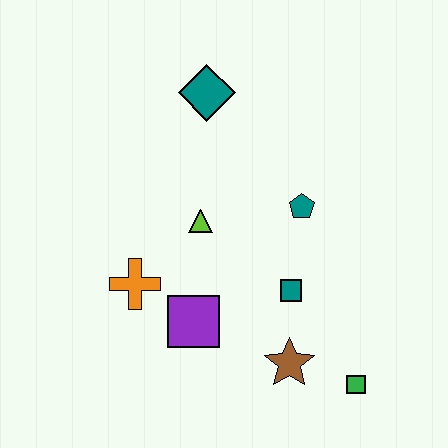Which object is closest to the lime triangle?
The orange cross is closest to the lime triangle.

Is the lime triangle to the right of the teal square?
No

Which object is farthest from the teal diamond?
The green square is farthest from the teal diamond.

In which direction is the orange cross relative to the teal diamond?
The orange cross is below the teal diamond.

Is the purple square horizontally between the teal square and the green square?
No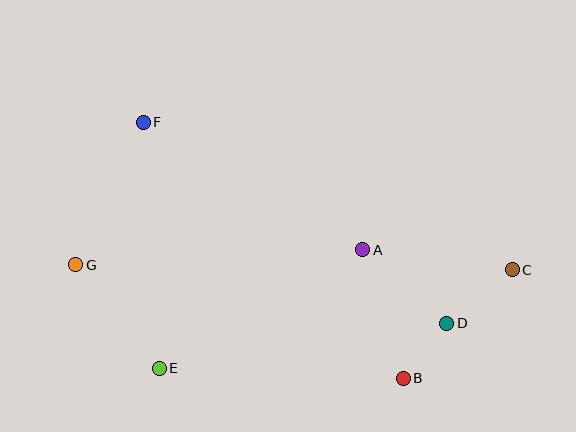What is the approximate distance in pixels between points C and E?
The distance between C and E is approximately 366 pixels.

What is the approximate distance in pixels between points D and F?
The distance between D and F is approximately 364 pixels.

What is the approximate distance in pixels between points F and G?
The distance between F and G is approximately 157 pixels.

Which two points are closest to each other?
Points B and D are closest to each other.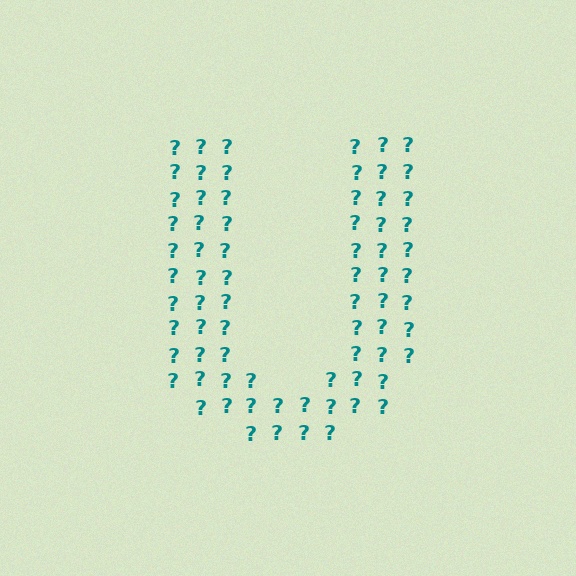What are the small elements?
The small elements are question marks.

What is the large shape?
The large shape is the letter U.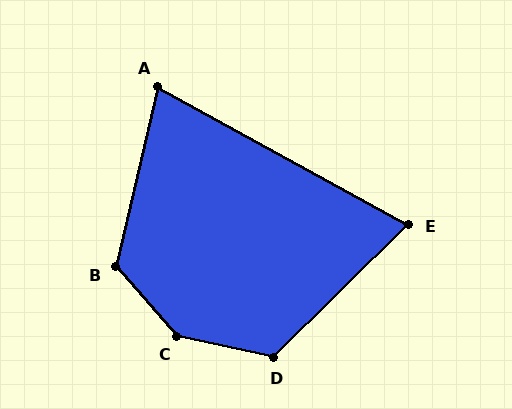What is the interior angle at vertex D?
Approximately 123 degrees (obtuse).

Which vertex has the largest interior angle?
C, at approximately 144 degrees.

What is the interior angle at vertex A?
Approximately 74 degrees (acute).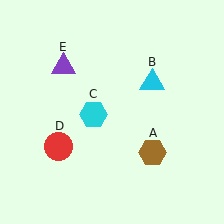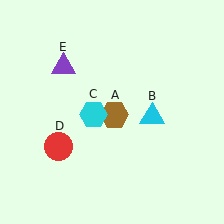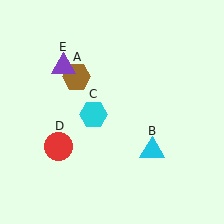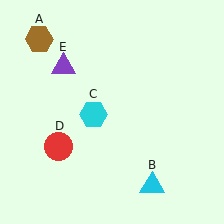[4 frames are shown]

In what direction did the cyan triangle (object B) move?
The cyan triangle (object B) moved down.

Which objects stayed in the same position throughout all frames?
Cyan hexagon (object C) and red circle (object D) and purple triangle (object E) remained stationary.